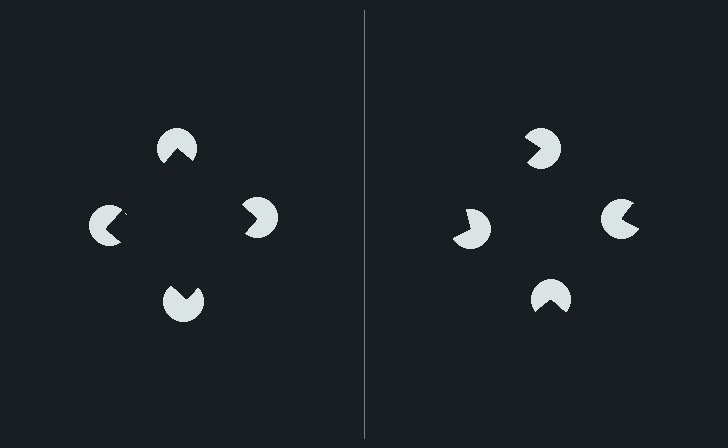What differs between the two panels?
The pac-man discs are positioned identically on both sides; only the wedge orientations differ. On the left they align to a square; on the right they are misaligned.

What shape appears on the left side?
An illusory square.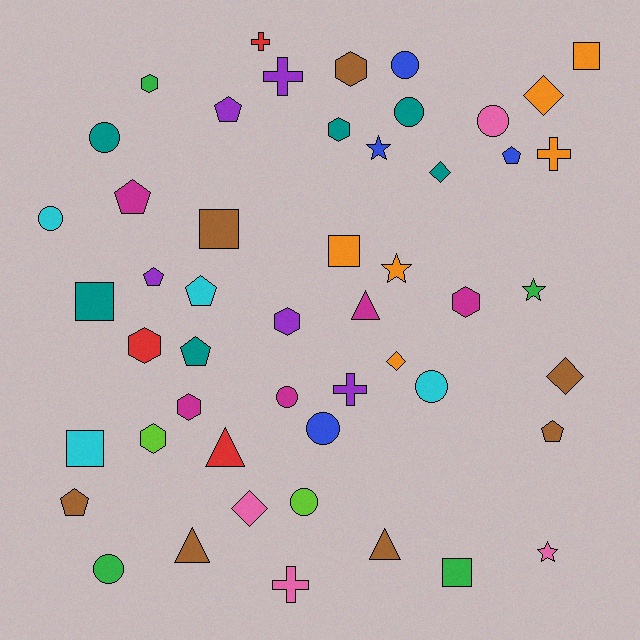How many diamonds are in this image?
There are 5 diamonds.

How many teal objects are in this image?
There are 6 teal objects.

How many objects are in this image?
There are 50 objects.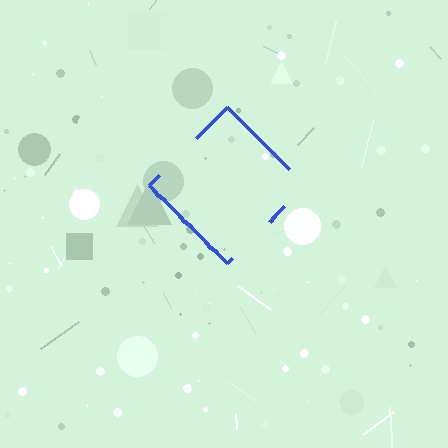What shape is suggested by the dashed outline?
The dashed outline suggests a diamond.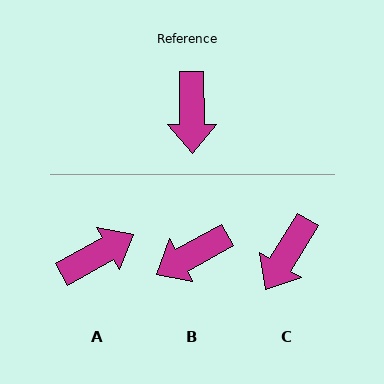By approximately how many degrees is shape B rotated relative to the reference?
Approximately 62 degrees clockwise.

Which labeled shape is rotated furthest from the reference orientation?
A, about 119 degrees away.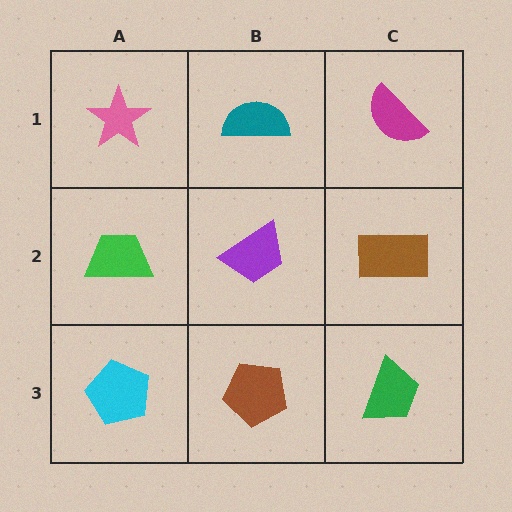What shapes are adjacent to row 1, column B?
A purple trapezoid (row 2, column B), a pink star (row 1, column A), a magenta semicircle (row 1, column C).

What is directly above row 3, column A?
A green trapezoid.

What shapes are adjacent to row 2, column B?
A teal semicircle (row 1, column B), a brown pentagon (row 3, column B), a green trapezoid (row 2, column A), a brown rectangle (row 2, column C).